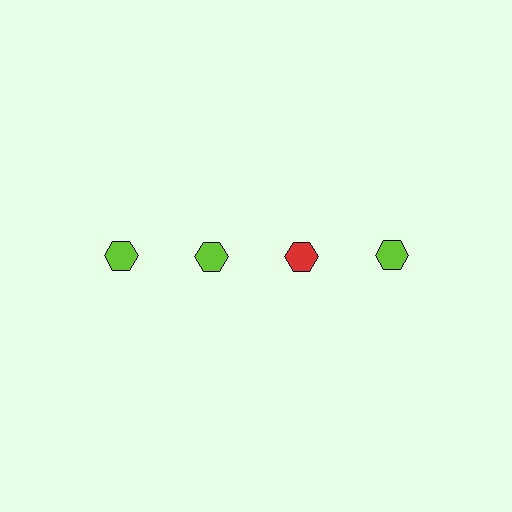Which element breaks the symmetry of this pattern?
The red hexagon in the top row, center column breaks the symmetry. All other shapes are lime hexagons.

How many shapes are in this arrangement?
There are 4 shapes arranged in a grid pattern.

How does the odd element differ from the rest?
It has a different color: red instead of lime.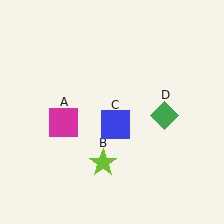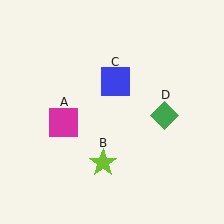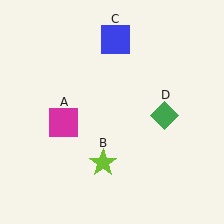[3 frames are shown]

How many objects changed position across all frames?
1 object changed position: blue square (object C).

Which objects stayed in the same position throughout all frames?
Magenta square (object A) and lime star (object B) and green diamond (object D) remained stationary.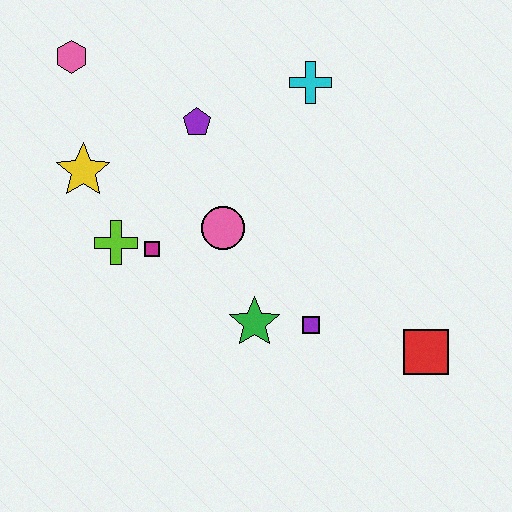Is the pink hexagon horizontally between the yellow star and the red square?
No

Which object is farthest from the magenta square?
The red square is farthest from the magenta square.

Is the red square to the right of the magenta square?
Yes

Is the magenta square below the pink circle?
Yes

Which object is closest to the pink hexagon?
The yellow star is closest to the pink hexagon.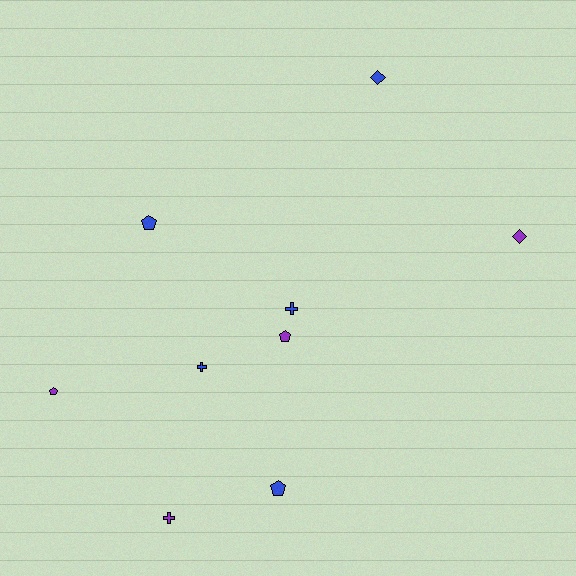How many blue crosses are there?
There are 2 blue crosses.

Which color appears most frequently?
Blue, with 5 objects.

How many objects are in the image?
There are 9 objects.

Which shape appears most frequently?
Pentagon, with 4 objects.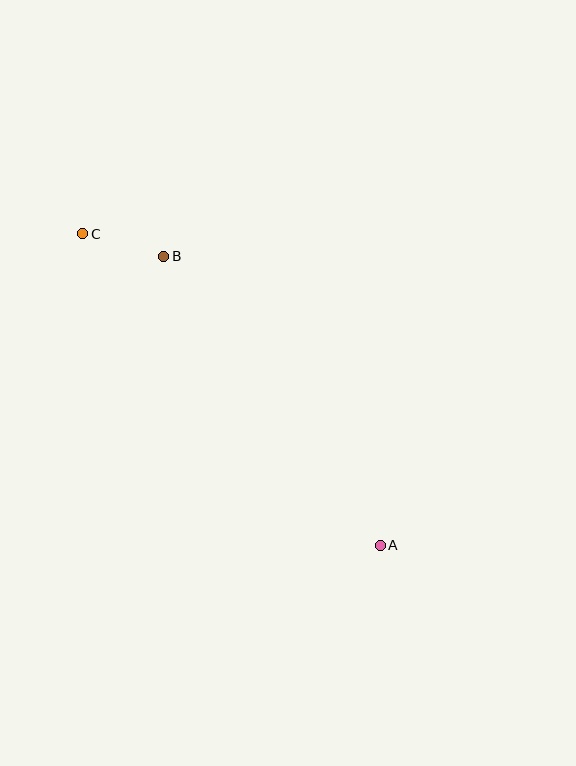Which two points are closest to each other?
Points B and C are closest to each other.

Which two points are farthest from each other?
Points A and C are farthest from each other.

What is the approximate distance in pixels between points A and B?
The distance between A and B is approximately 361 pixels.